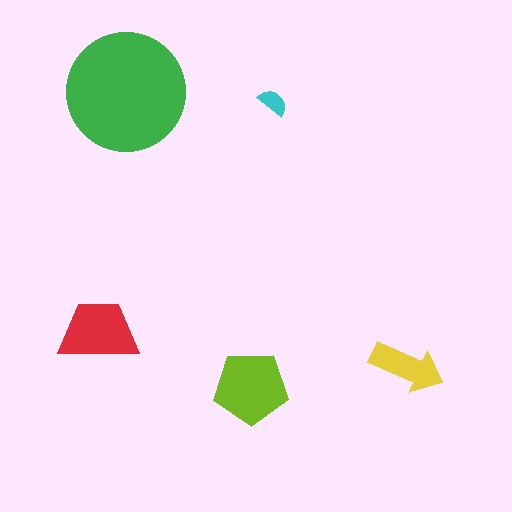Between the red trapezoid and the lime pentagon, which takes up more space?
The lime pentagon.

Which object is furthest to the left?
The red trapezoid is leftmost.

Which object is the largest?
The green circle.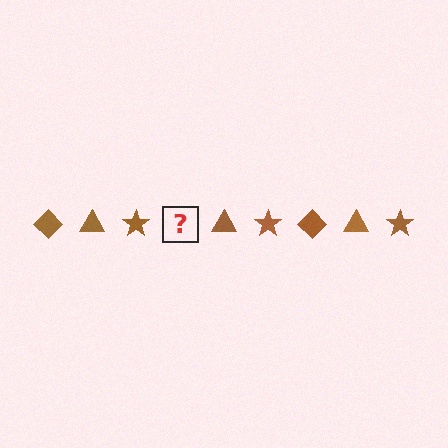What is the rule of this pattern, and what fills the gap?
The rule is that the pattern cycles through diamond, triangle, star shapes in brown. The gap should be filled with a brown diamond.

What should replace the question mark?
The question mark should be replaced with a brown diamond.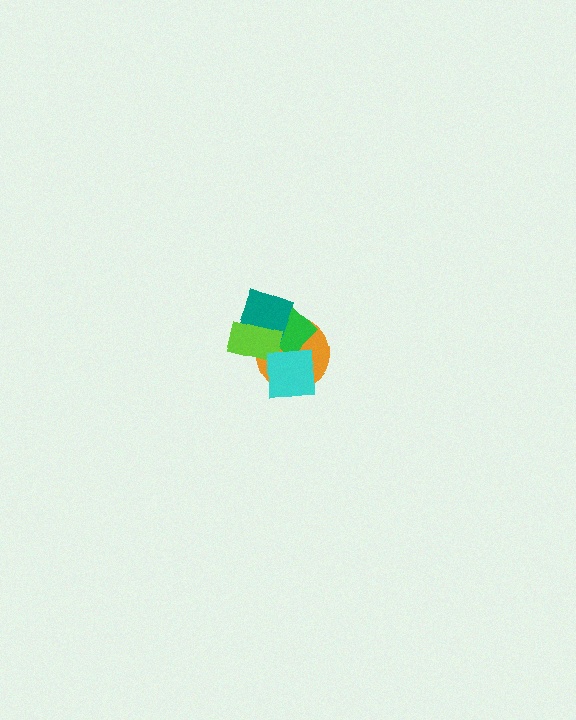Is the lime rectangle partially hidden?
Yes, it is partially covered by another shape.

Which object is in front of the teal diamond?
The lime rectangle is in front of the teal diamond.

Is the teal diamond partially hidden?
Yes, it is partially covered by another shape.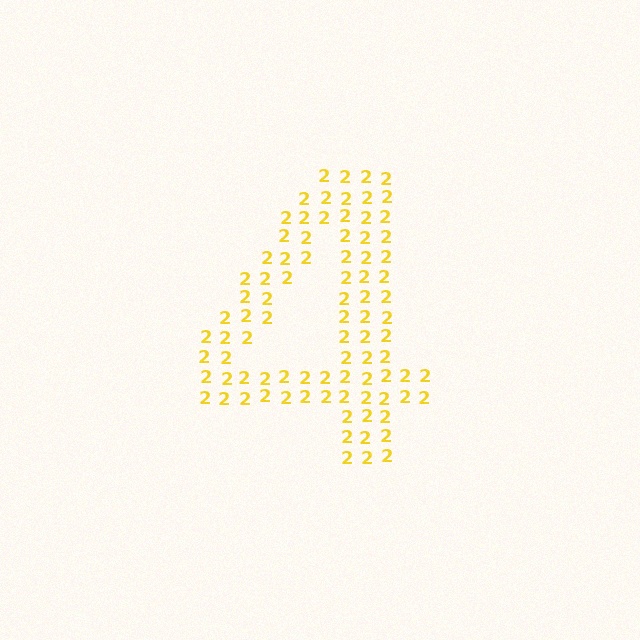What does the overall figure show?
The overall figure shows the digit 4.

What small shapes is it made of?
It is made of small digit 2's.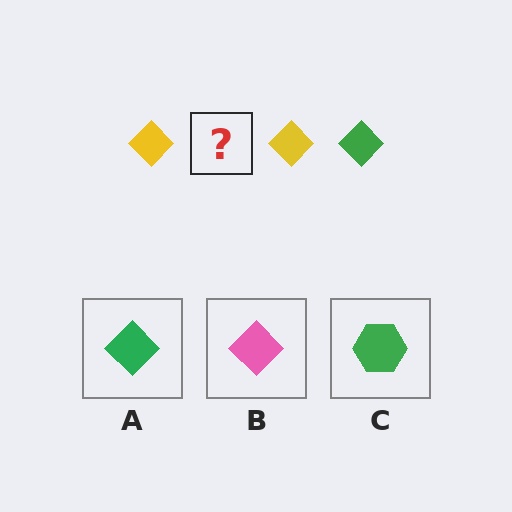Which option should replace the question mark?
Option A.